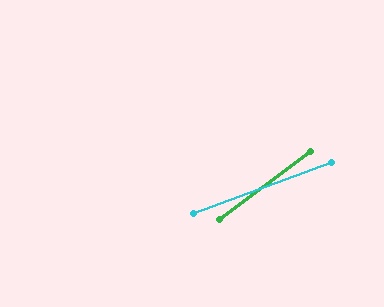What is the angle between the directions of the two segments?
Approximately 16 degrees.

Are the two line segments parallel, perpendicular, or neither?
Neither parallel nor perpendicular — they differ by about 16°.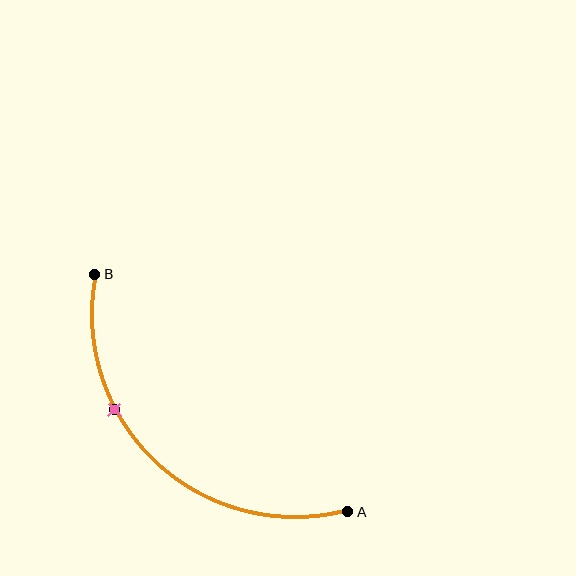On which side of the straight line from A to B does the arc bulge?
The arc bulges below and to the left of the straight line connecting A and B.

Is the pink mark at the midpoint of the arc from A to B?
No. The pink mark lies on the arc but is closer to endpoint B. The arc midpoint would be at the point on the curve equidistant along the arc from both A and B.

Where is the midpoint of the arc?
The arc midpoint is the point on the curve farthest from the straight line joining A and B. It sits below and to the left of that line.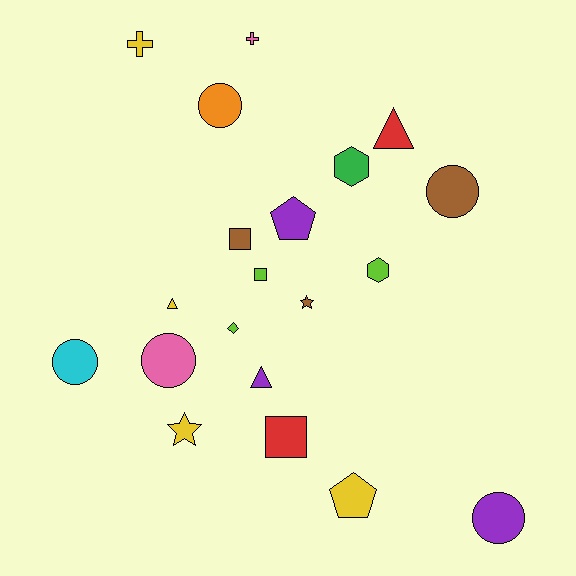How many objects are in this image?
There are 20 objects.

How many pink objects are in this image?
There are 2 pink objects.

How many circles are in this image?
There are 5 circles.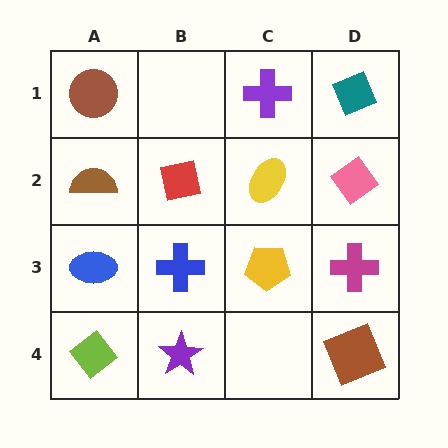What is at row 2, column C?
A yellow ellipse.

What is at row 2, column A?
A brown semicircle.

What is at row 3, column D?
A magenta cross.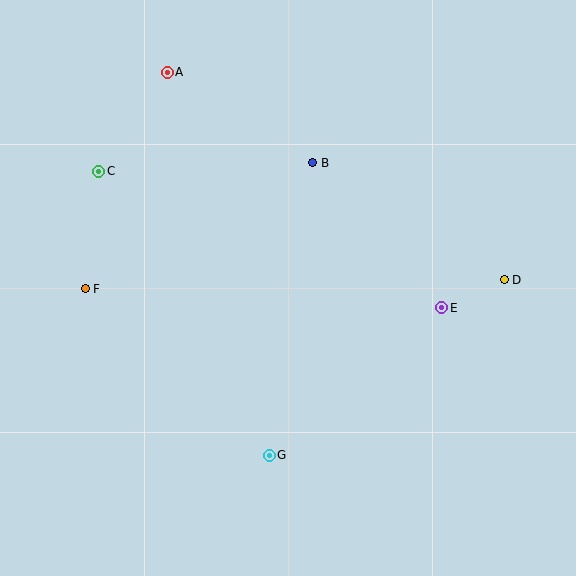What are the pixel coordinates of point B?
Point B is at (313, 163).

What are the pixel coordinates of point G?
Point G is at (269, 455).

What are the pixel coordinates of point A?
Point A is at (167, 72).